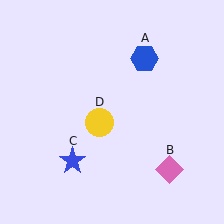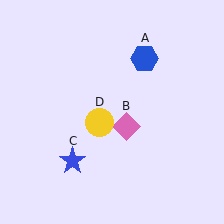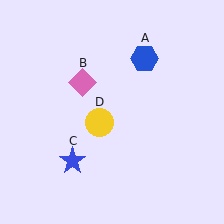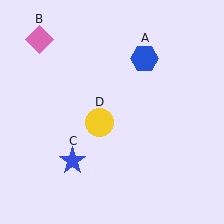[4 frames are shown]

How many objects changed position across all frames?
1 object changed position: pink diamond (object B).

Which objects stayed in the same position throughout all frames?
Blue hexagon (object A) and blue star (object C) and yellow circle (object D) remained stationary.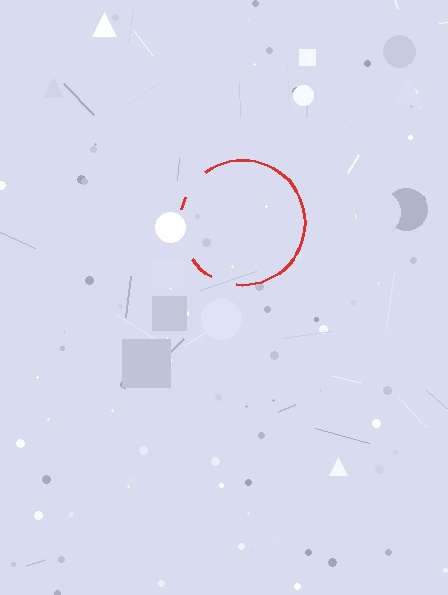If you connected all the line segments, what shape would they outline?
They would outline a circle.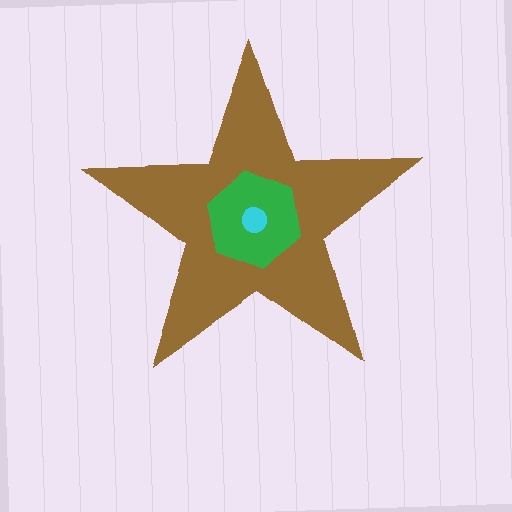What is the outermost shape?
The brown star.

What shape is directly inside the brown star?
The green hexagon.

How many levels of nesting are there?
3.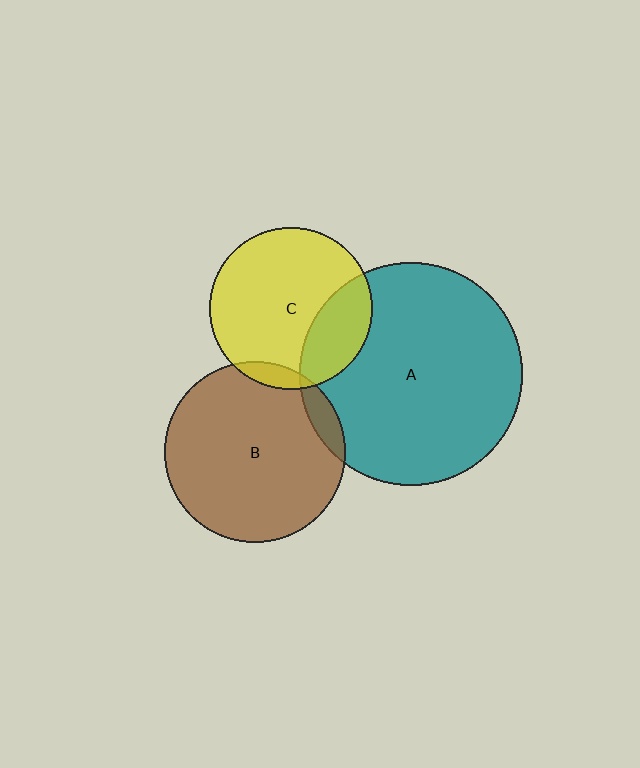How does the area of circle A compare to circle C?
Approximately 1.9 times.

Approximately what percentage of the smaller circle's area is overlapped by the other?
Approximately 5%.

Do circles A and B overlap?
Yes.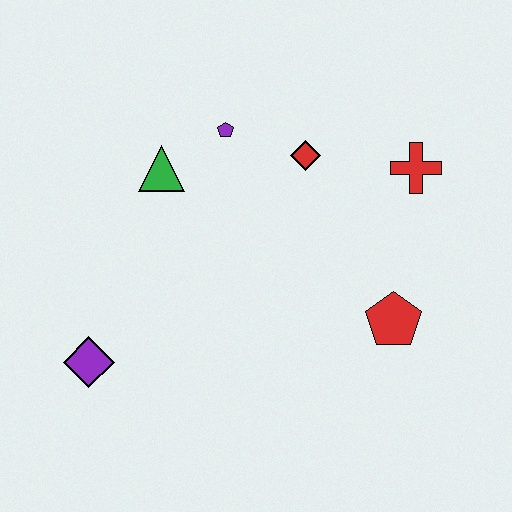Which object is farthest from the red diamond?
The purple diamond is farthest from the red diamond.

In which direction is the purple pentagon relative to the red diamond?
The purple pentagon is to the left of the red diamond.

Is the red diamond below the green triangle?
No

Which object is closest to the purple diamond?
The green triangle is closest to the purple diamond.